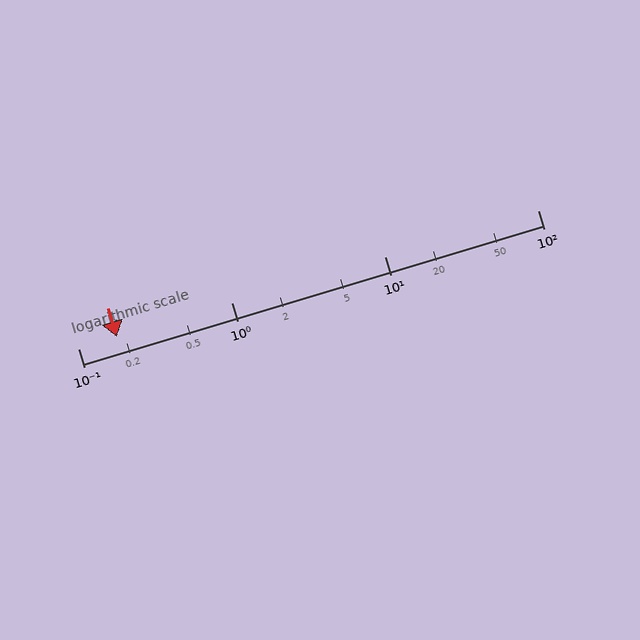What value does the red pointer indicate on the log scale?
The pointer indicates approximately 0.18.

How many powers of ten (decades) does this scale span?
The scale spans 3 decades, from 0.1 to 100.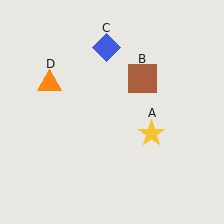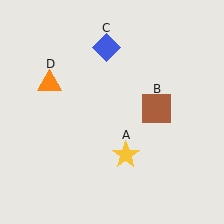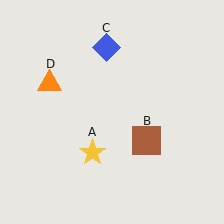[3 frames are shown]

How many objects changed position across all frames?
2 objects changed position: yellow star (object A), brown square (object B).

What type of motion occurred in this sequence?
The yellow star (object A), brown square (object B) rotated clockwise around the center of the scene.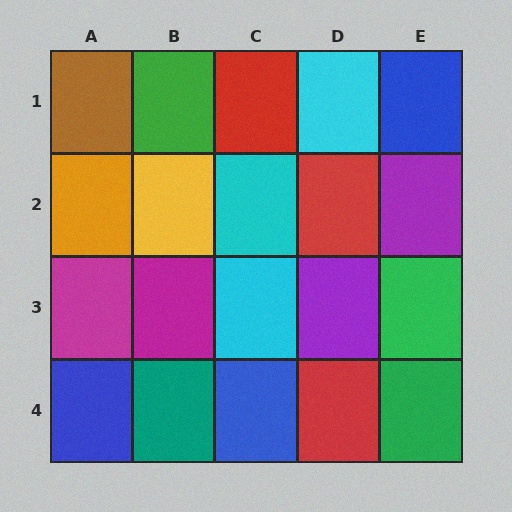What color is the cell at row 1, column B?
Green.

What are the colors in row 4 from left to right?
Blue, teal, blue, red, green.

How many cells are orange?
1 cell is orange.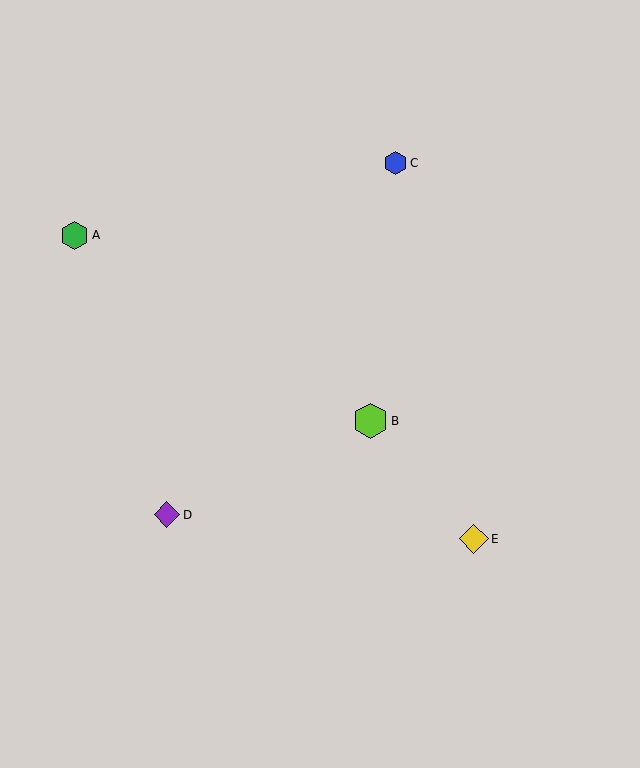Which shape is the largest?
The lime hexagon (labeled B) is the largest.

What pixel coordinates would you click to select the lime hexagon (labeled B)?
Click at (370, 421) to select the lime hexagon B.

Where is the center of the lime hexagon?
The center of the lime hexagon is at (370, 421).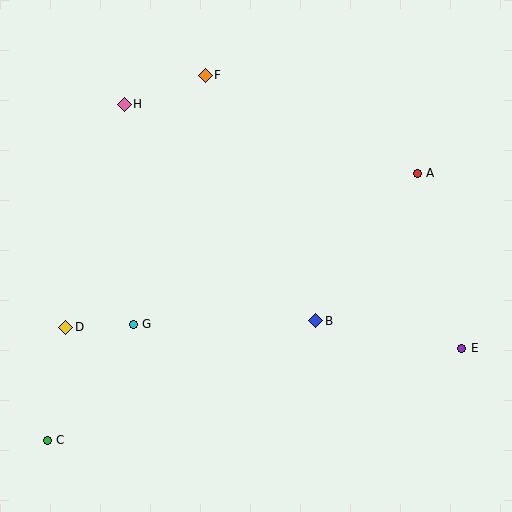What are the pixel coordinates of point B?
Point B is at (316, 321).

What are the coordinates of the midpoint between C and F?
The midpoint between C and F is at (126, 258).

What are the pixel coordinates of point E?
Point E is at (462, 348).